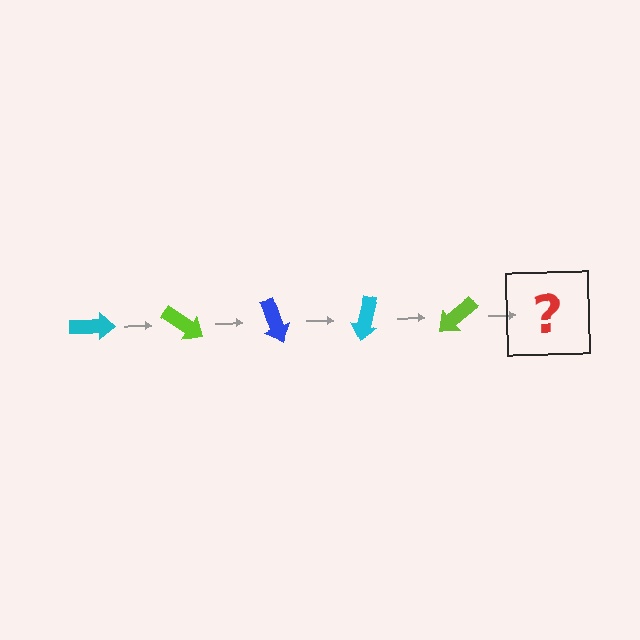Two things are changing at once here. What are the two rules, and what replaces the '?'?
The two rules are that it rotates 35 degrees each step and the color cycles through cyan, lime, and blue. The '?' should be a blue arrow, rotated 175 degrees from the start.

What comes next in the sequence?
The next element should be a blue arrow, rotated 175 degrees from the start.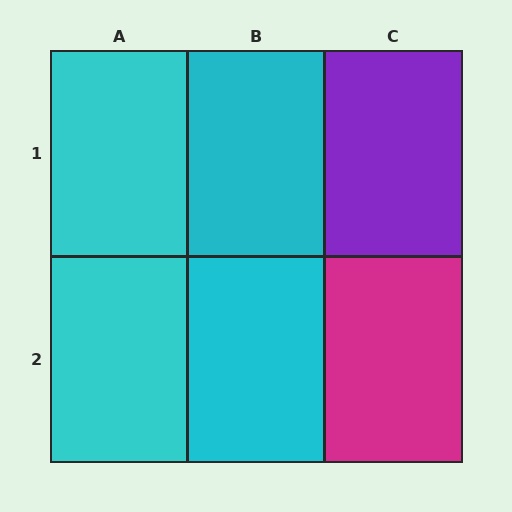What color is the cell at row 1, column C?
Purple.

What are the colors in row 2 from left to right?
Cyan, cyan, magenta.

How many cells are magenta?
1 cell is magenta.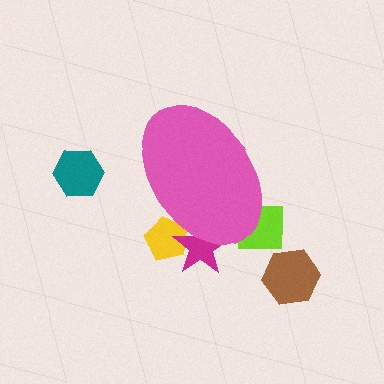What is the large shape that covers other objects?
A pink ellipse.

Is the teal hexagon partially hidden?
No, the teal hexagon is fully visible.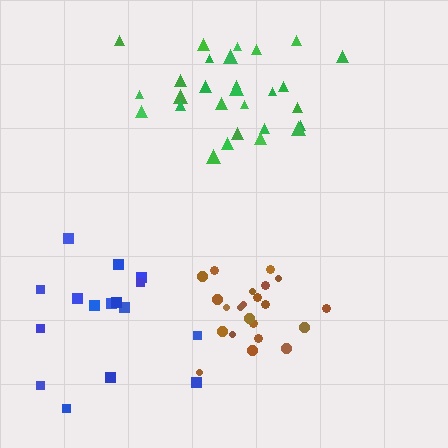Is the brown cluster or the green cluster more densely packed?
Brown.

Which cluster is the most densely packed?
Brown.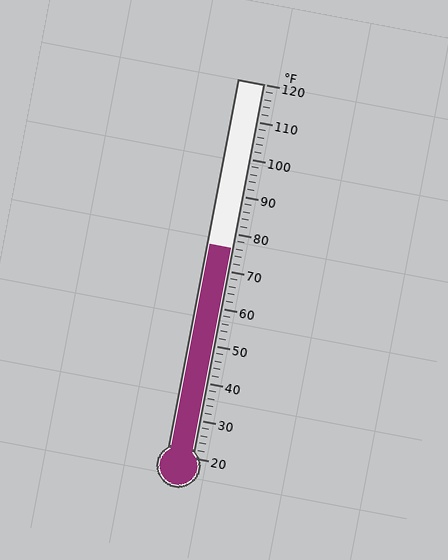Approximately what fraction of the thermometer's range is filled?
The thermometer is filled to approximately 55% of its range.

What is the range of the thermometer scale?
The thermometer scale ranges from 20°F to 120°F.